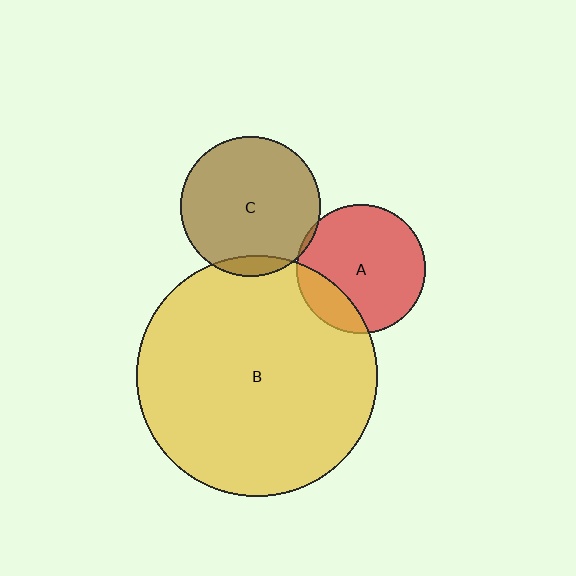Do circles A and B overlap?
Yes.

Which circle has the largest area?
Circle B (yellow).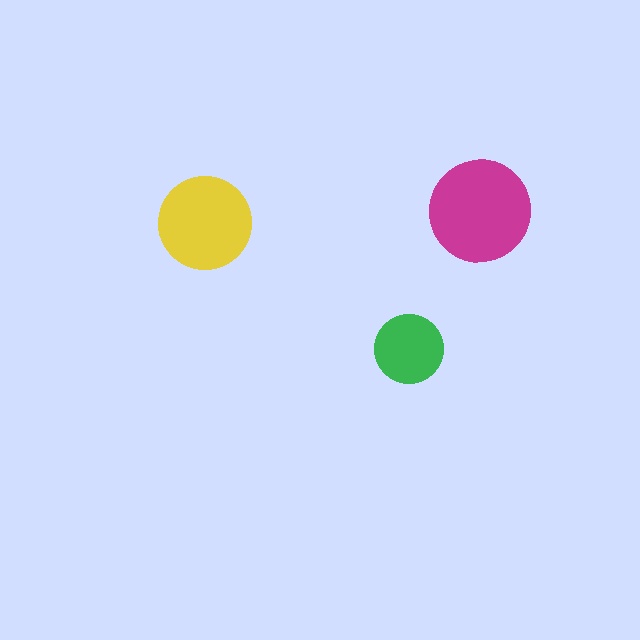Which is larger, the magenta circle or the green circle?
The magenta one.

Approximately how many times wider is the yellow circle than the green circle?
About 1.5 times wider.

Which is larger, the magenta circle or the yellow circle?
The magenta one.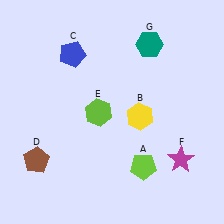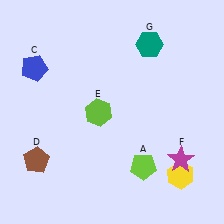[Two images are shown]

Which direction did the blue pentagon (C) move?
The blue pentagon (C) moved left.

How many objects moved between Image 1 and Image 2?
2 objects moved between the two images.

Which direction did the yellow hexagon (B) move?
The yellow hexagon (B) moved down.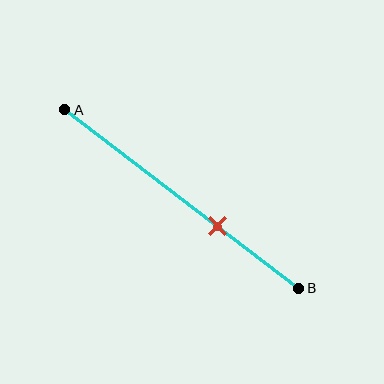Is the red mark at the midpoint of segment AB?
No, the mark is at about 65% from A, not at the 50% midpoint.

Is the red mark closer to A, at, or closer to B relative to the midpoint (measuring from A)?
The red mark is closer to point B than the midpoint of segment AB.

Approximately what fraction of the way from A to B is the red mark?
The red mark is approximately 65% of the way from A to B.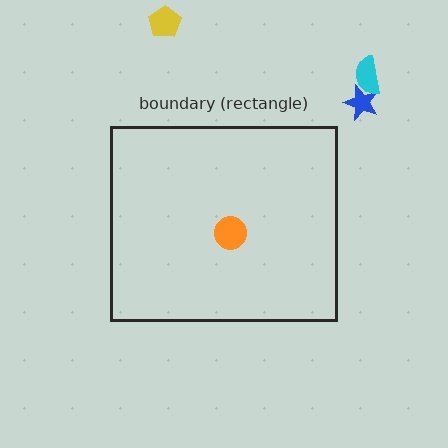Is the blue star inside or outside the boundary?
Outside.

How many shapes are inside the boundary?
1 inside, 3 outside.